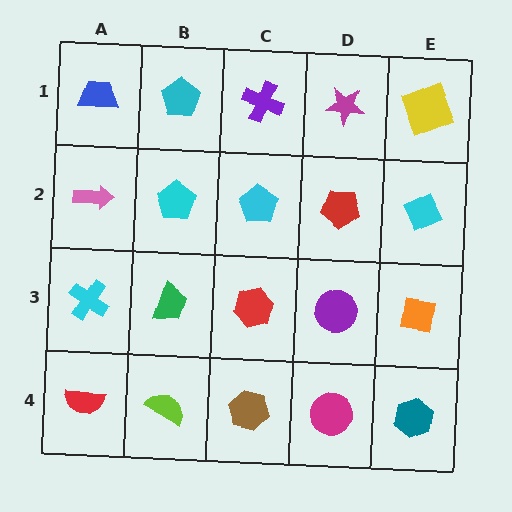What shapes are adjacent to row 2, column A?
A blue trapezoid (row 1, column A), a cyan cross (row 3, column A), a cyan pentagon (row 2, column B).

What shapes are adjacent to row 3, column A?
A pink arrow (row 2, column A), a red semicircle (row 4, column A), a green trapezoid (row 3, column B).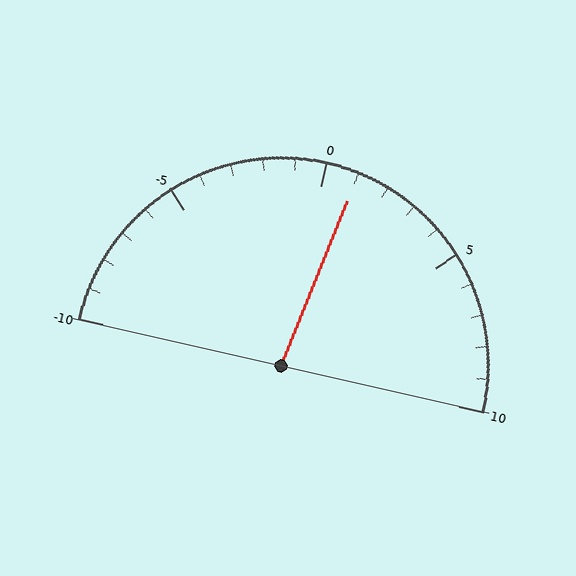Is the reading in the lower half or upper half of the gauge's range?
The reading is in the upper half of the range (-10 to 10).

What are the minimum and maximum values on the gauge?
The gauge ranges from -10 to 10.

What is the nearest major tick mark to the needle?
The nearest major tick mark is 0.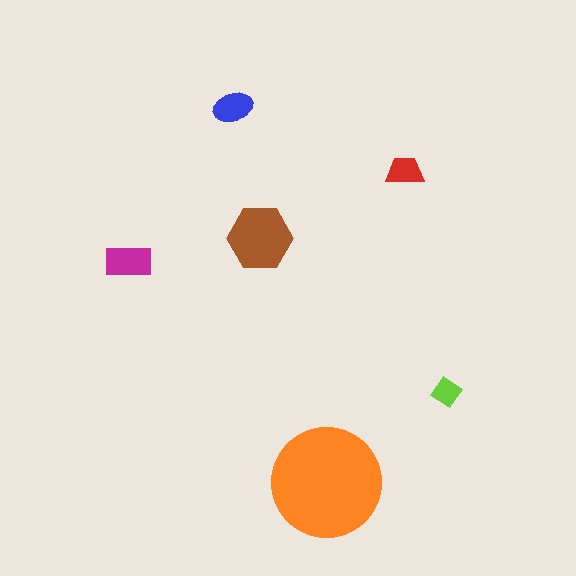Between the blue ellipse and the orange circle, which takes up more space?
The orange circle.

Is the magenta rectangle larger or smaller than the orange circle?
Smaller.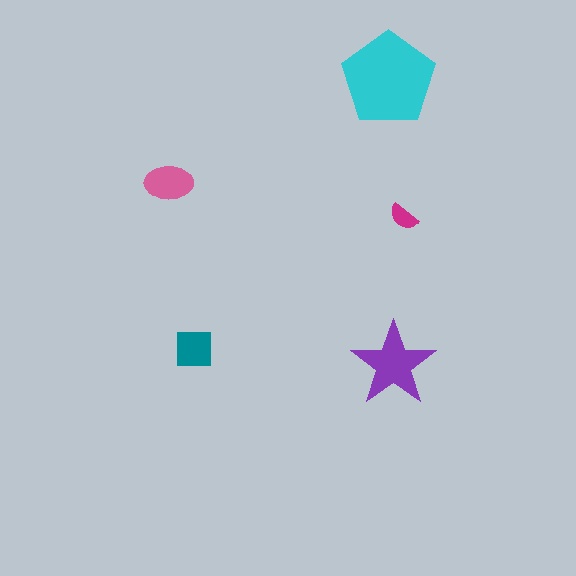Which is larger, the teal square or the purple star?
The purple star.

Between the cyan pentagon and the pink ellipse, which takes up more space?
The cyan pentagon.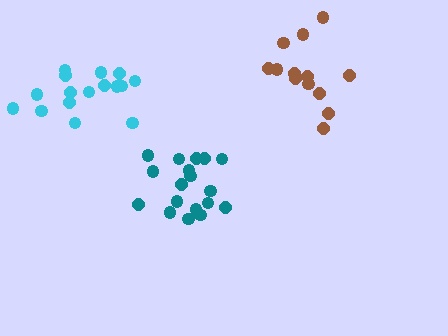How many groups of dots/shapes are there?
There are 3 groups.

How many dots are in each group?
Group 1: 13 dots, Group 2: 18 dots, Group 3: 16 dots (47 total).